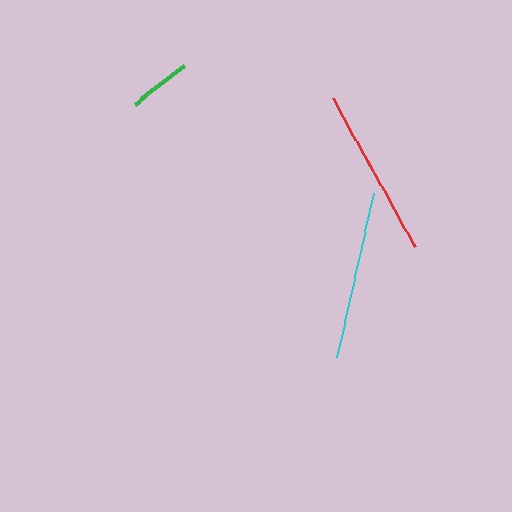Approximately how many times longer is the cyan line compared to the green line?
The cyan line is approximately 2.7 times the length of the green line.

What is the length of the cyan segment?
The cyan segment is approximately 168 pixels long.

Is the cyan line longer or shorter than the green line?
The cyan line is longer than the green line.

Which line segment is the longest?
The red line is the longest at approximately 170 pixels.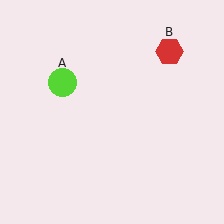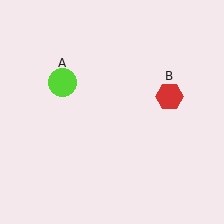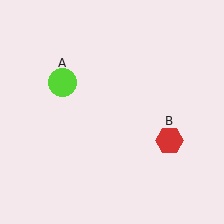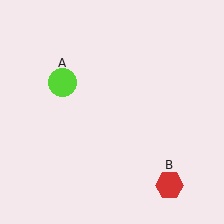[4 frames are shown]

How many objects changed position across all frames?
1 object changed position: red hexagon (object B).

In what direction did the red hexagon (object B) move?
The red hexagon (object B) moved down.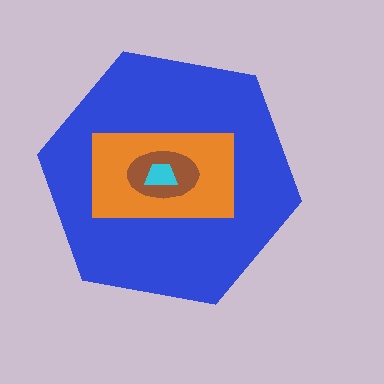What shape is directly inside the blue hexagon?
The orange rectangle.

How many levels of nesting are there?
4.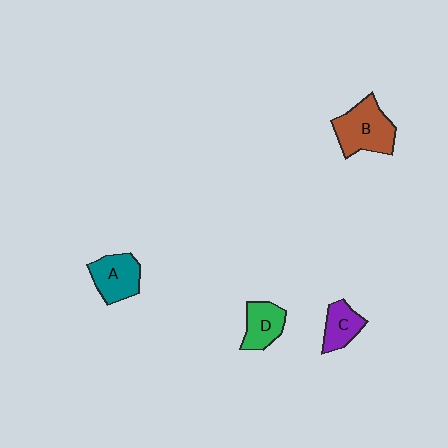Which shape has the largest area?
Shape B (brown).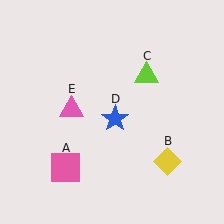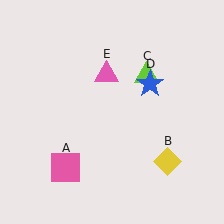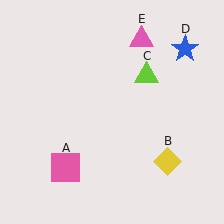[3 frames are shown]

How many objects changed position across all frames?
2 objects changed position: blue star (object D), pink triangle (object E).